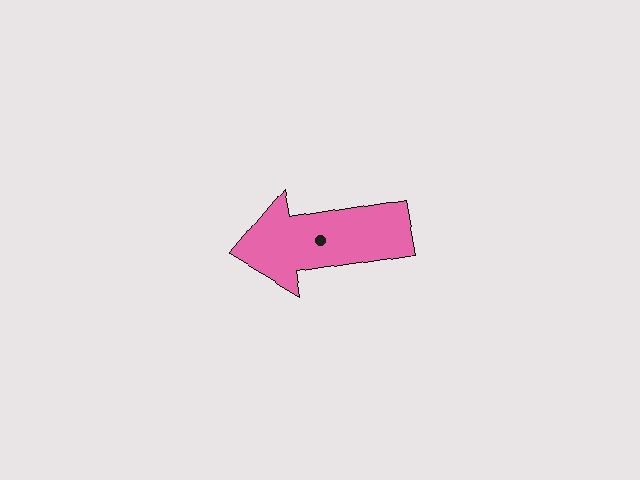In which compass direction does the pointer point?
West.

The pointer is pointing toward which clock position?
Roughly 9 o'clock.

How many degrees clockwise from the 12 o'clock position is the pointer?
Approximately 261 degrees.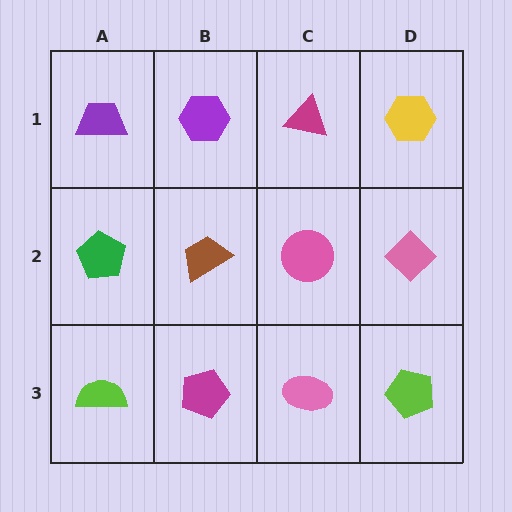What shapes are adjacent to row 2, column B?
A purple hexagon (row 1, column B), a magenta pentagon (row 3, column B), a green pentagon (row 2, column A), a pink circle (row 2, column C).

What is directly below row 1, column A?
A green pentagon.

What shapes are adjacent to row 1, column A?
A green pentagon (row 2, column A), a purple hexagon (row 1, column B).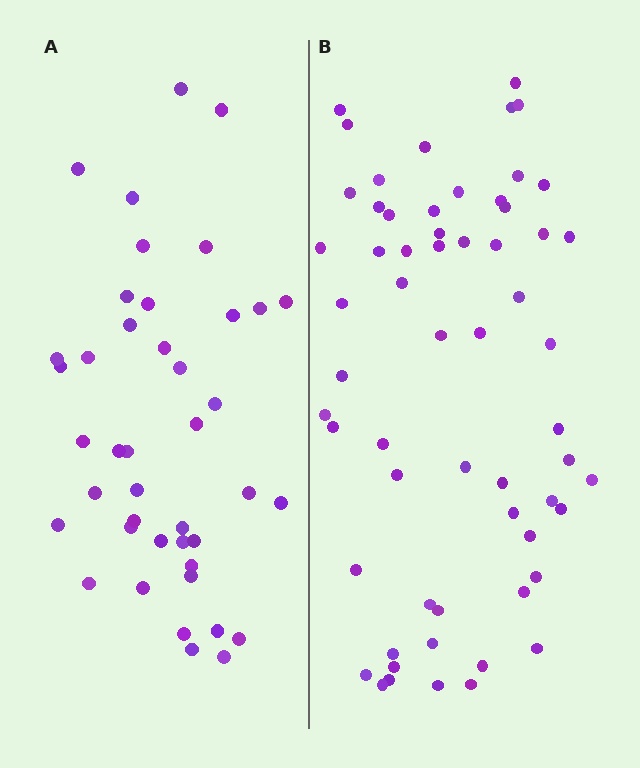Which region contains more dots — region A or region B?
Region B (the right region) has more dots.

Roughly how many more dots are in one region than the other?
Region B has approximately 20 more dots than region A.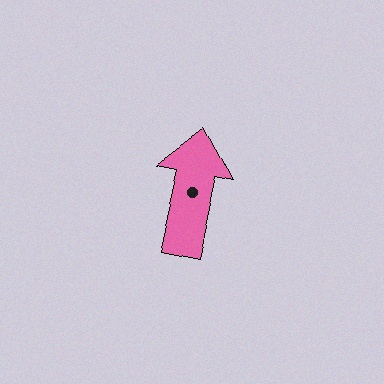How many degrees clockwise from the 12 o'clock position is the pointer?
Approximately 12 degrees.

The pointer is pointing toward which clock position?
Roughly 12 o'clock.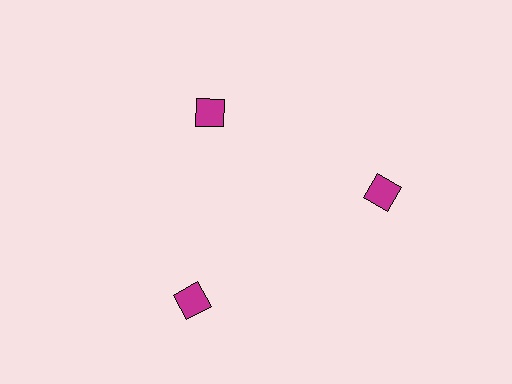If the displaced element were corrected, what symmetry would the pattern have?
It would have 3-fold rotational symmetry — the pattern would map onto itself every 120 degrees.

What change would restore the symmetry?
The symmetry would be restored by moving it outward, back onto the ring so that all 3 squares sit at equal angles and equal distance from the center.